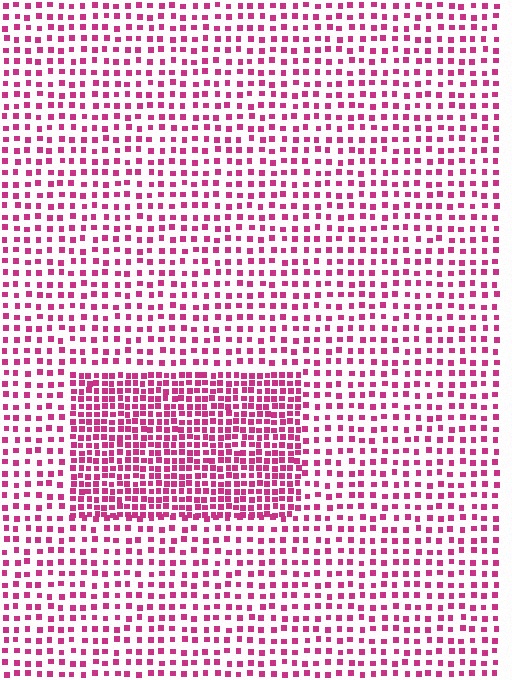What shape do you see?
I see a rectangle.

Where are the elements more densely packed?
The elements are more densely packed inside the rectangle boundary.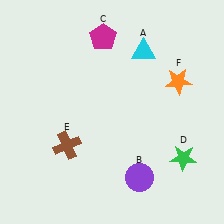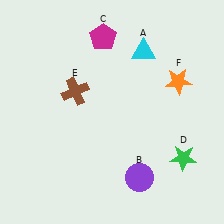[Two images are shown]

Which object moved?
The brown cross (E) moved up.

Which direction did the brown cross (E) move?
The brown cross (E) moved up.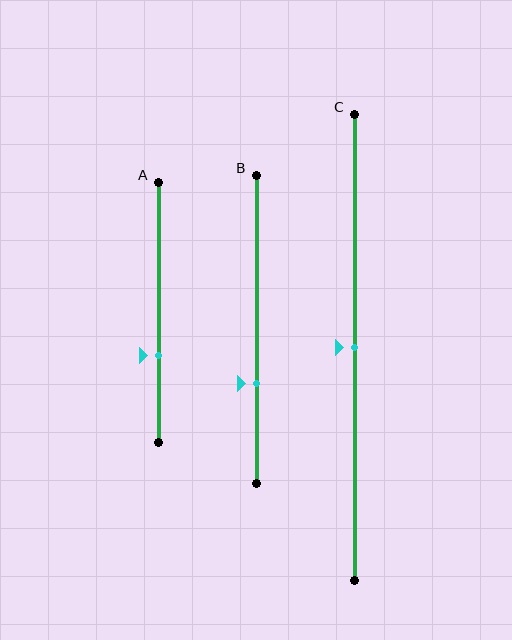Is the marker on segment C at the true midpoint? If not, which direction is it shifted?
Yes, the marker on segment C is at the true midpoint.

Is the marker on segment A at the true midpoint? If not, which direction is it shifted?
No, the marker on segment A is shifted downward by about 16% of the segment length.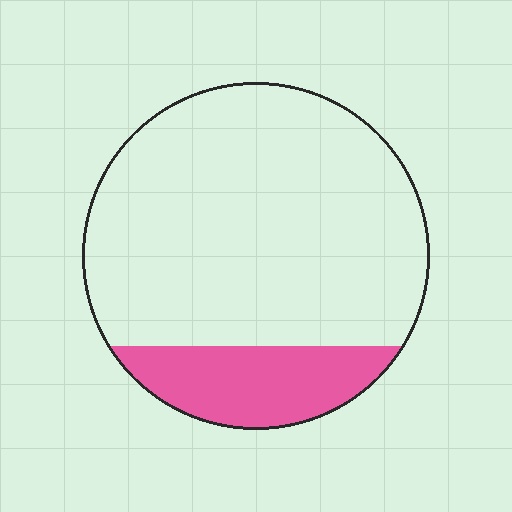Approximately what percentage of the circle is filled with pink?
Approximately 20%.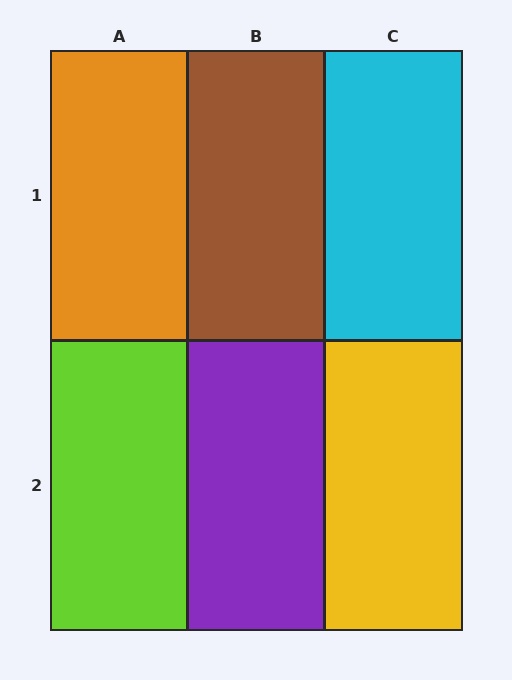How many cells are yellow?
1 cell is yellow.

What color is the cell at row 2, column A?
Lime.